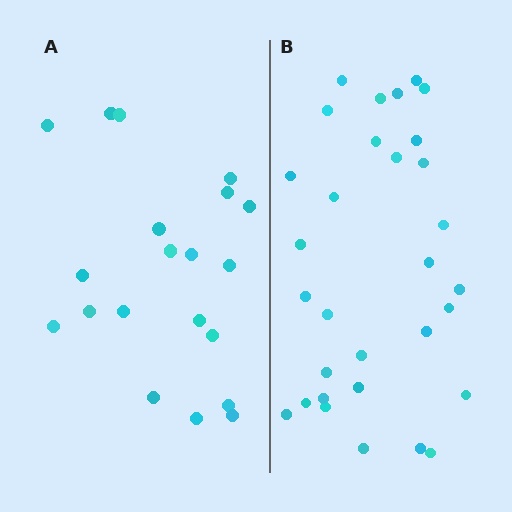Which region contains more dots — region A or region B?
Region B (the right region) has more dots.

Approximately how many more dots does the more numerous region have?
Region B has roughly 12 or so more dots than region A.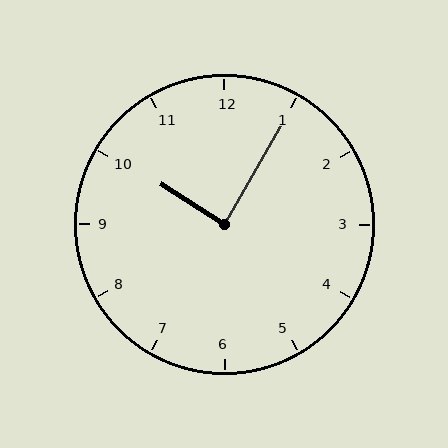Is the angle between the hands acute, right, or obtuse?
It is right.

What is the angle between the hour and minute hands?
Approximately 88 degrees.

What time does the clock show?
10:05.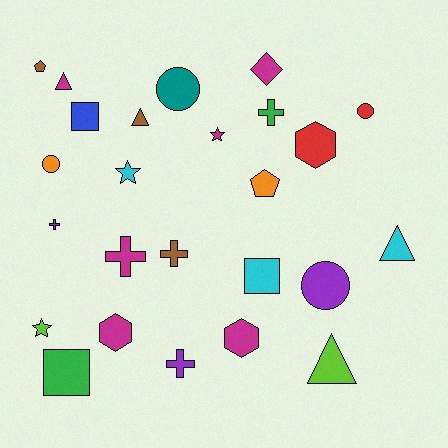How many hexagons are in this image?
There are 3 hexagons.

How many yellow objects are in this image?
There are no yellow objects.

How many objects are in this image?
There are 25 objects.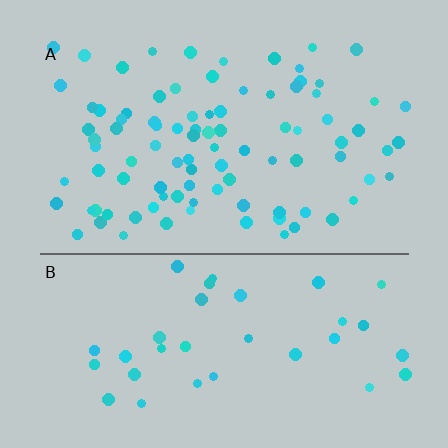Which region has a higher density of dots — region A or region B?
A (the top).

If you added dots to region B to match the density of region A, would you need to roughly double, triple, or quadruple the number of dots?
Approximately double.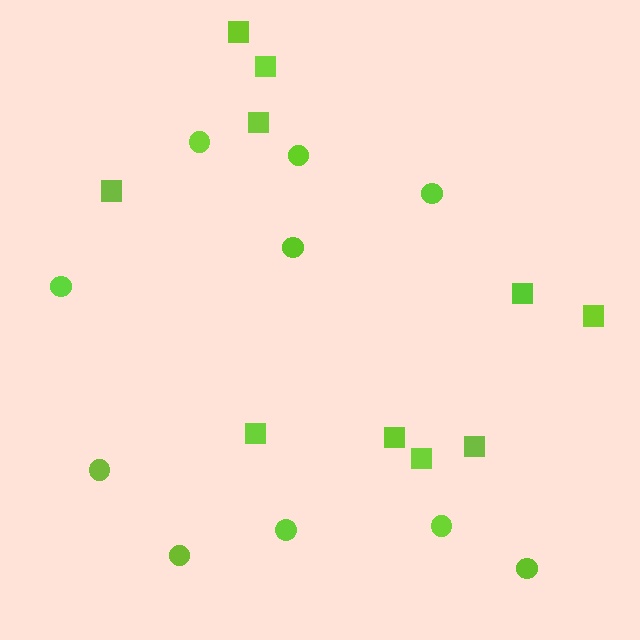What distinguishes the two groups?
There are 2 groups: one group of squares (10) and one group of circles (10).